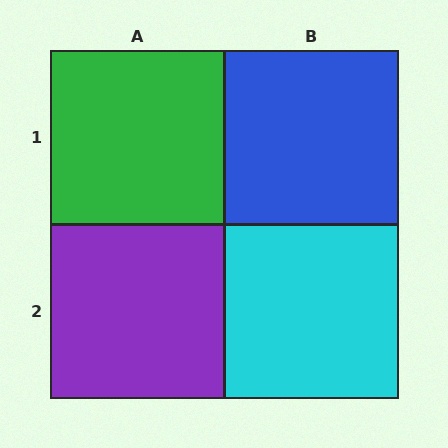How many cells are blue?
1 cell is blue.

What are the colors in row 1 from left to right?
Green, blue.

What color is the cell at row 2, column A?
Purple.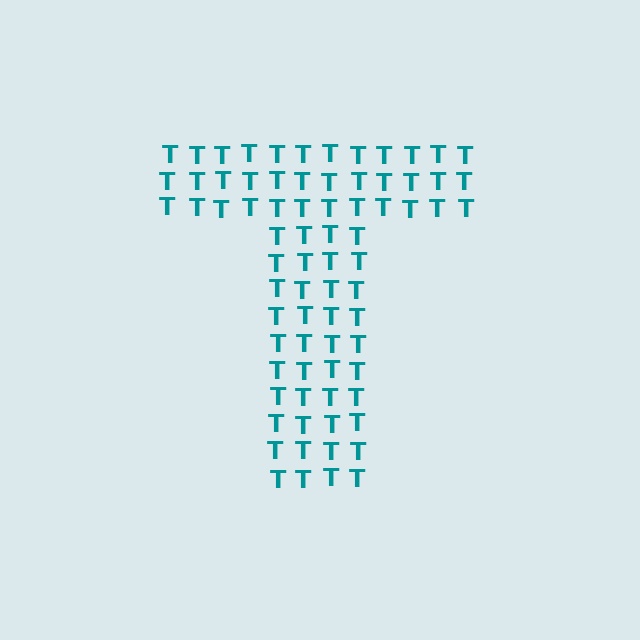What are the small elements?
The small elements are letter T's.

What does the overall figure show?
The overall figure shows the letter T.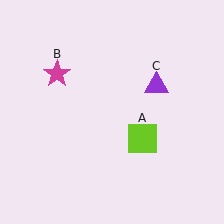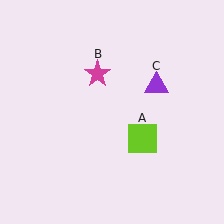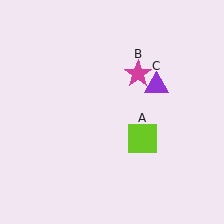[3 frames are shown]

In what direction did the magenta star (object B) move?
The magenta star (object B) moved right.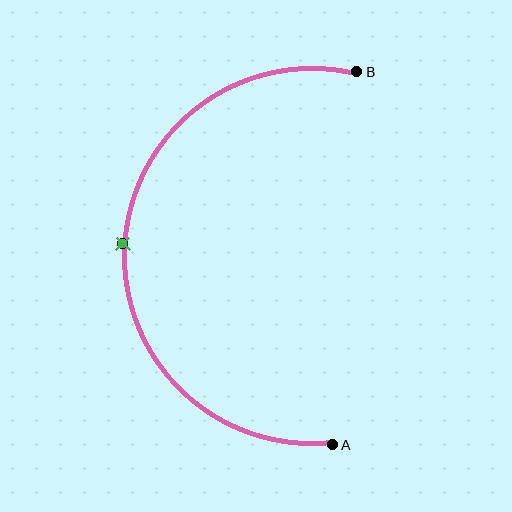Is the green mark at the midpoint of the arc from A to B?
Yes. The green mark lies on the arc at equal arc-length from both A and B — it is the arc midpoint.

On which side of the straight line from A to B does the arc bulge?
The arc bulges to the left of the straight line connecting A and B.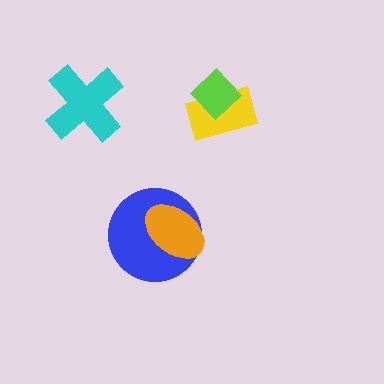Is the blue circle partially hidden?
Yes, it is partially covered by another shape.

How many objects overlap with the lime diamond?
1 object overlaps with the lime diamond.